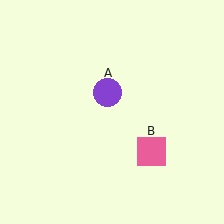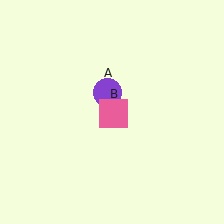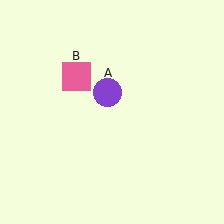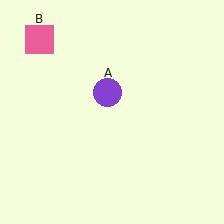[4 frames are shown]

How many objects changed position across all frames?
1 object changed position: pink square (object B).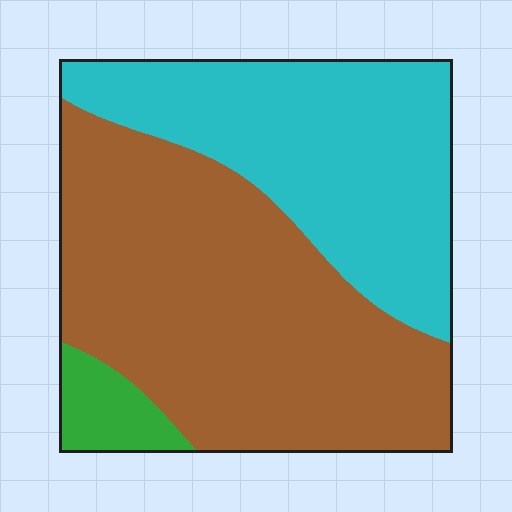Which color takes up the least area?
Green, at roughly 5%.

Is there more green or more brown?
Brown.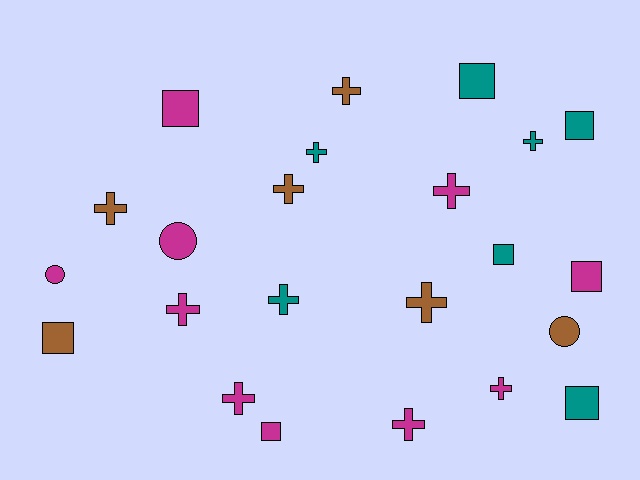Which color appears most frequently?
Magenta, with 10 objects.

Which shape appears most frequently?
Cross, with 12 objects.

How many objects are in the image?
There are 23 objects.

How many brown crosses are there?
There are 4 brown crosses.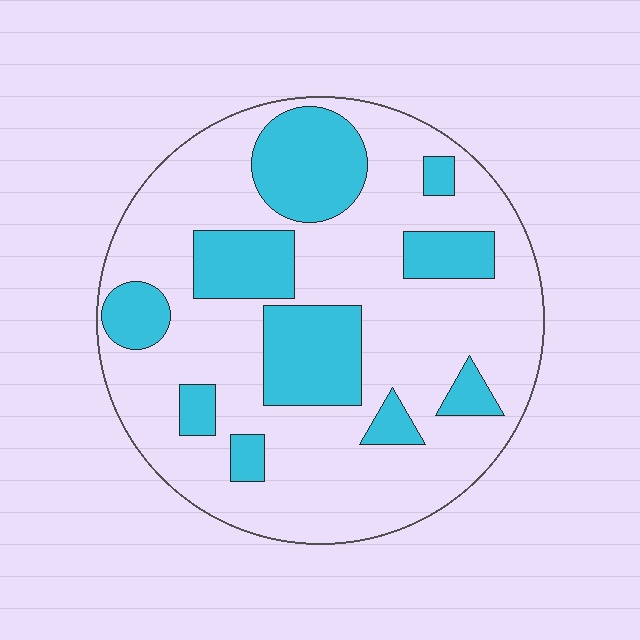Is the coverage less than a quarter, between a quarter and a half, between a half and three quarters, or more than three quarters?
Between a quarter and a half.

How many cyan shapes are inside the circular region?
10.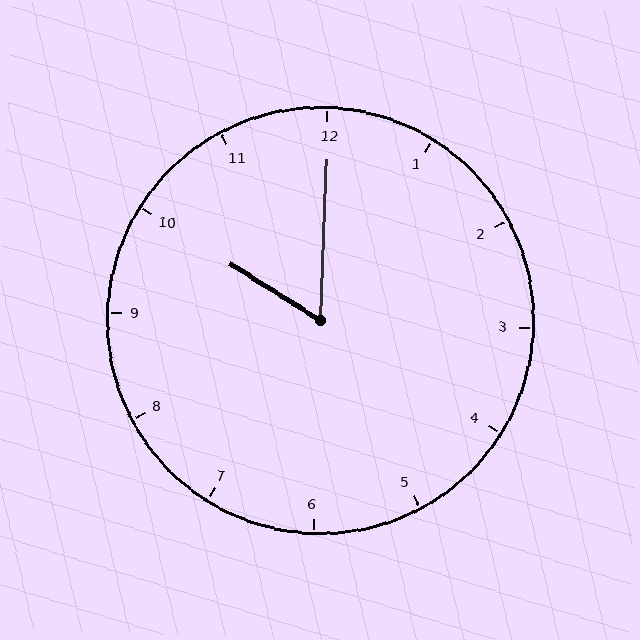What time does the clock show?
10:00.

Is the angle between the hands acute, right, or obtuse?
It is acute.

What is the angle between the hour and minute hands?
Approximately 60 degrees.